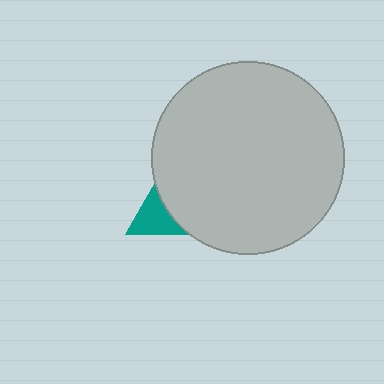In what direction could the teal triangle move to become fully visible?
The teal triangle could move left. That would shift it out from behind the light gray circle entirely.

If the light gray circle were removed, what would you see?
You would see the complete teal triangle.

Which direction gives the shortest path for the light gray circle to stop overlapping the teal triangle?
Moving right gives the shortest separation.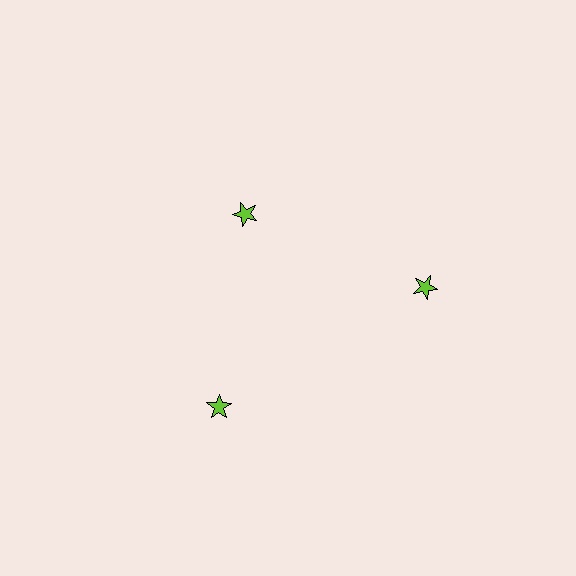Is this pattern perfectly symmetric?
No. The 3 lime stars are arranged in a ring, but one element near the 11 o'clock position is pulled inward toward the center, breaking the 3-fold rotational symmetry.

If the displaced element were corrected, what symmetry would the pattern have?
It would have 3-fold rotational symmetry — the pattern would map onto itself every 120 degrees.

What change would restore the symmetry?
The symmetry would be restored by moving it outward, back onto the ring so that all 3 stars sit at equal angles and equal distance from the center.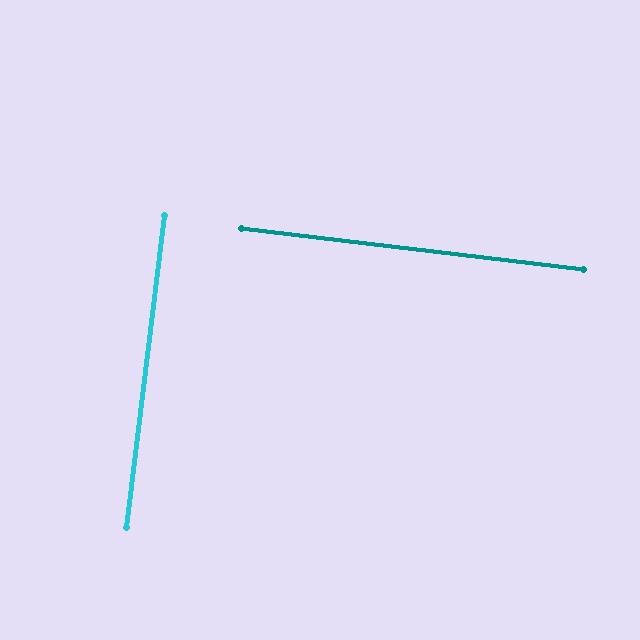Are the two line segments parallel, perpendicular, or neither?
Perpendicular — they meet at approximately 90°.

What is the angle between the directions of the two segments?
Approximately 90 degrees.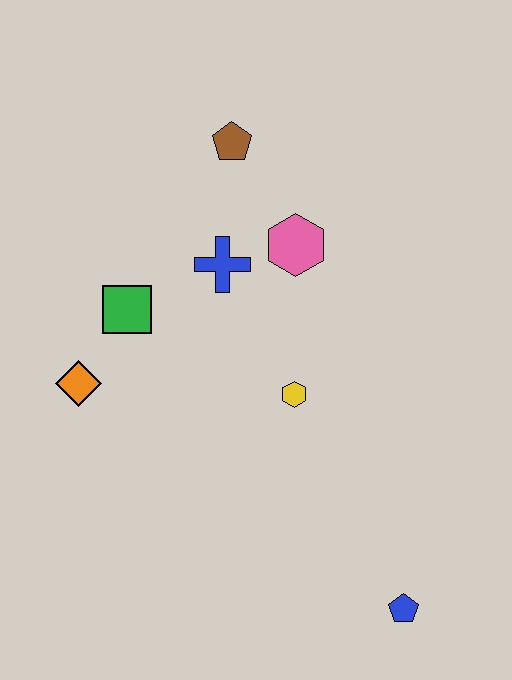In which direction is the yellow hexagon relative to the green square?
The yellow hexagon is to the right of the green square.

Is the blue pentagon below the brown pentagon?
Yes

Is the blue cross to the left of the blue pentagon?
Yes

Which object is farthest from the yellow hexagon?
The brown pentagon is farthest from the yellow hexagon.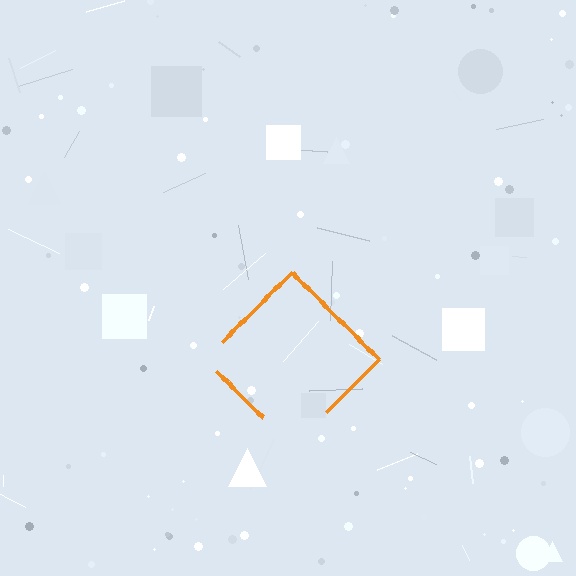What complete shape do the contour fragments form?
The contour fragments form a diamond.